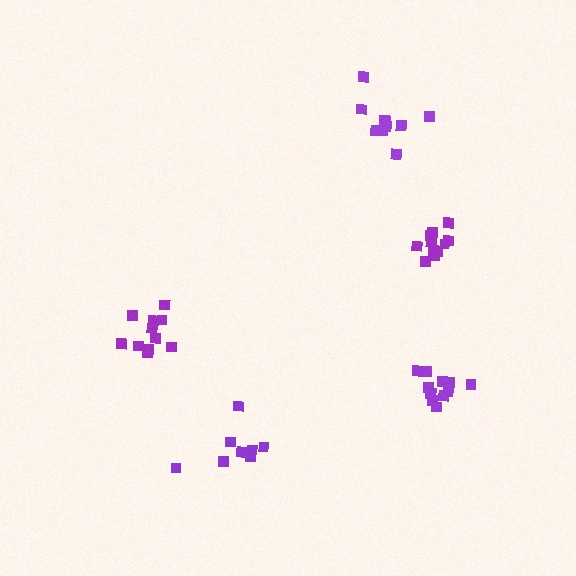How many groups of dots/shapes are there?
There are 5 groups.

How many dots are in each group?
Group 1: 8 dots, Group 2: 11 dots, Group 3: 11 dots, Group 4: 11 dots, Group 5: 11 dots (52 total).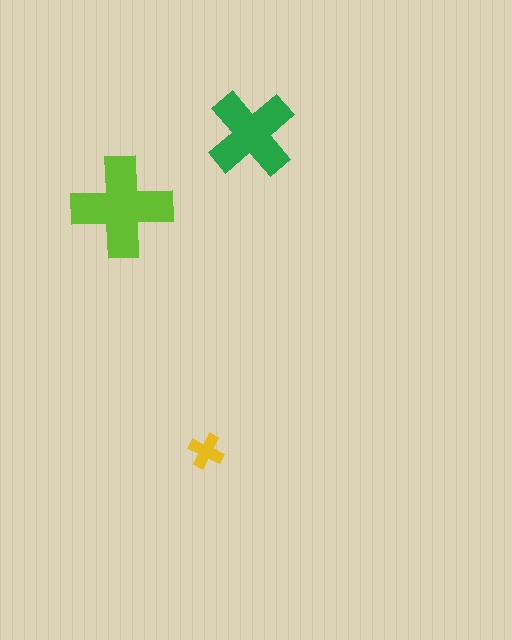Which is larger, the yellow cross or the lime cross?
The lime one.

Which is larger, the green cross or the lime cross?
The lime one.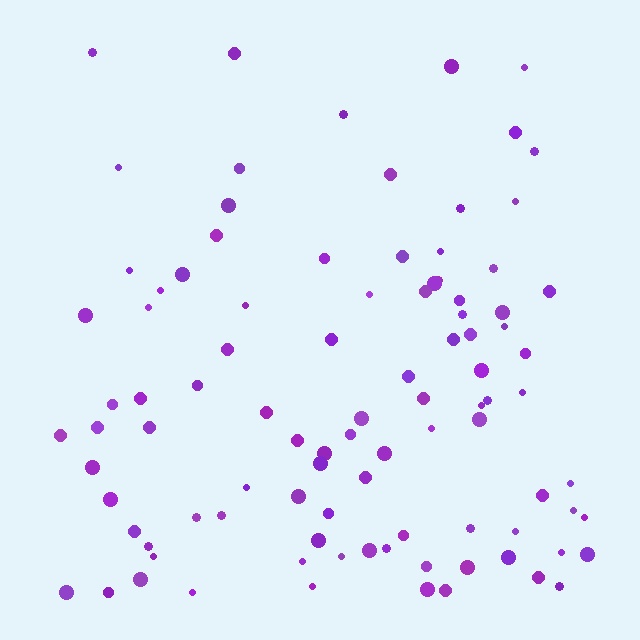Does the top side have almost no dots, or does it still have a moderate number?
Still a moderate number, just noticeably fewer than the bottom.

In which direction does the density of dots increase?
From top to bottom, with the bottom side densest.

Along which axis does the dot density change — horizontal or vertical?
Vertical.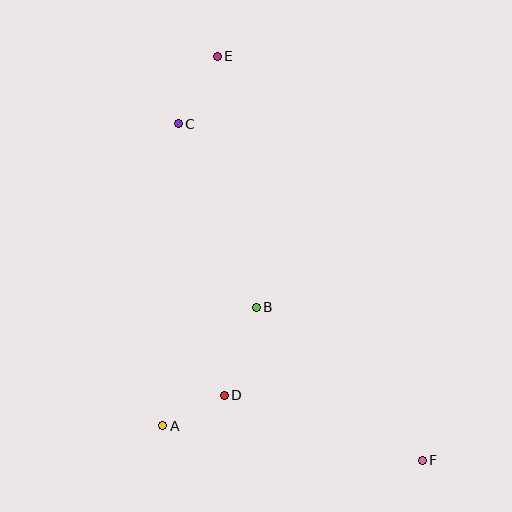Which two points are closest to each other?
Points A and D are closest to each other.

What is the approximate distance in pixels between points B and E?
The distance between B and E is approximately 254 pixels.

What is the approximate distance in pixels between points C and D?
The distance between C and D is approximately 276 pixels.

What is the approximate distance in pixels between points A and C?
The distance between A and C is approximately 303 pixels.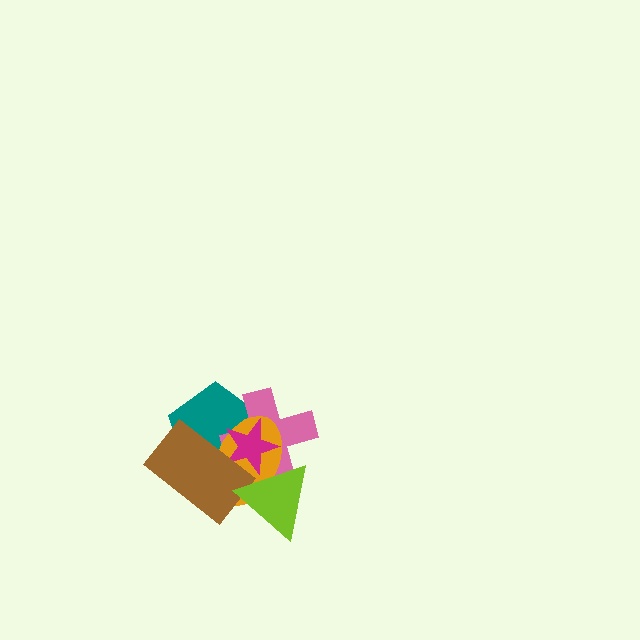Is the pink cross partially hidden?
Yes, it is partially covered by another shape.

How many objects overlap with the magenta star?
5 objects overlap with the magenta star.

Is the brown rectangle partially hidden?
Yes, it is partially covered by another shape.